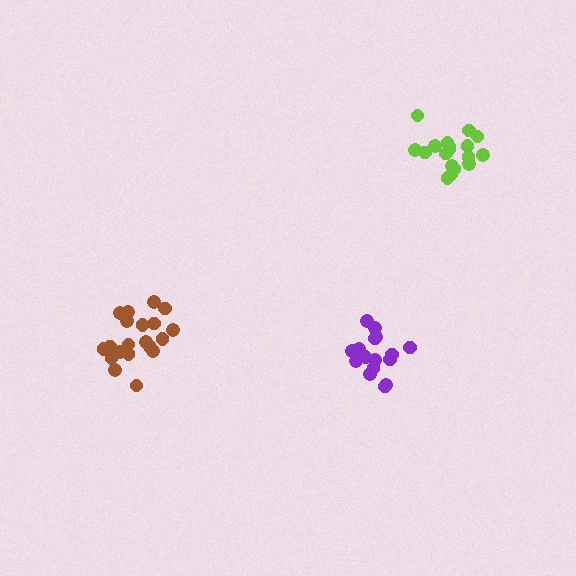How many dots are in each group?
Group 1: 19 dots, Group 2: 16 dots, Group 3: 20 dots (55 total).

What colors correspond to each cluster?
The clusters are colored: lime, purple, brown.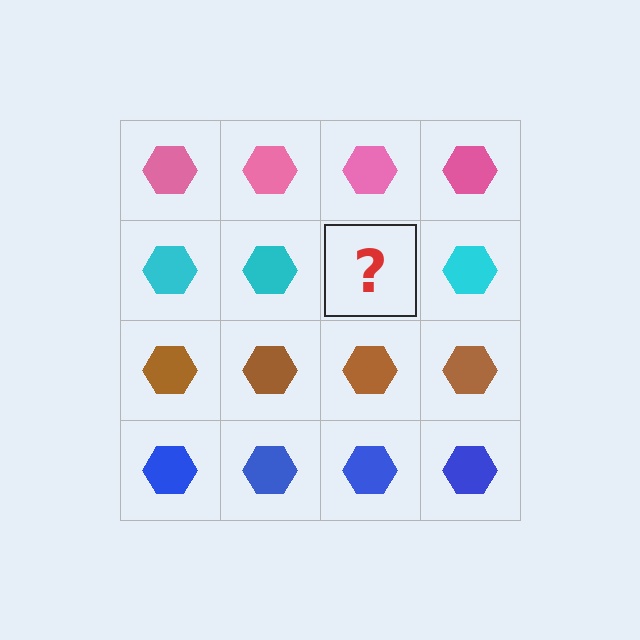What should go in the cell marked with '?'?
The missing cell should contain a cyan hexagon.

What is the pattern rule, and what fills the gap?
The rule is that each row has a consistent color. The gap should be filled with a cyan hexagon.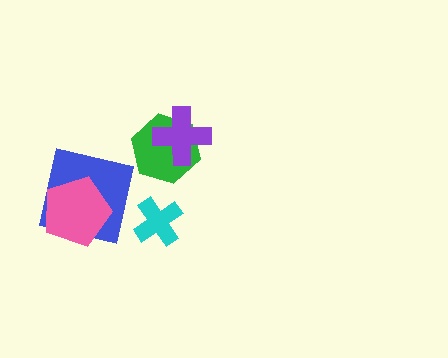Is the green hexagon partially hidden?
Yes, it is partially covered by another shape.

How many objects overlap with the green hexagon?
1 object overlaps with the green hexagon.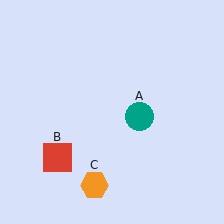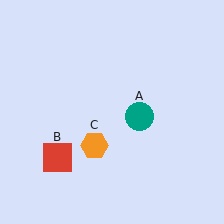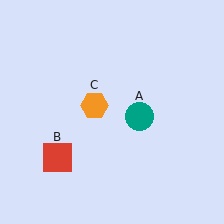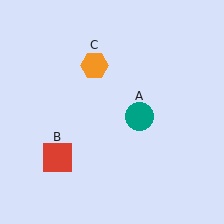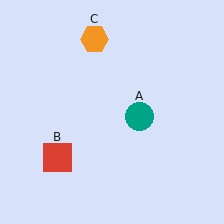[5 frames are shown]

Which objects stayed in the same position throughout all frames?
Teal circle (object A) and red square (object B) remained stationary.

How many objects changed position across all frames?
1 object changed position: orange hexagon (object C).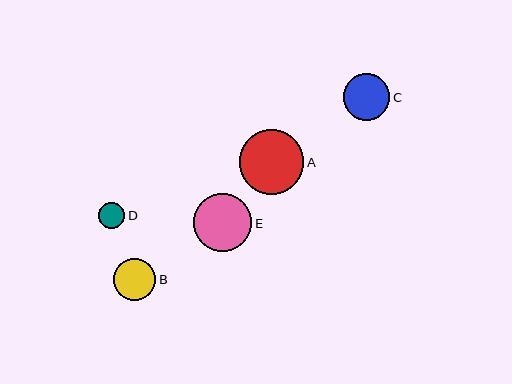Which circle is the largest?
Circle A is the largest with a size of approximately 65 pixels.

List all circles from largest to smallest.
From largest to smallest: A, E, C, B, D.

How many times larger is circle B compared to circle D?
Circle B is approximately 1.6 times the size of circle D.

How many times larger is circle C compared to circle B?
Circle C is approximately 1.1 times the size of circle B.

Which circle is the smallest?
Circle D is the smallest with a size of approximately 26 pixels.